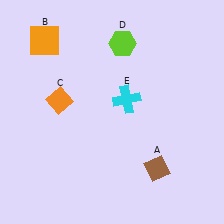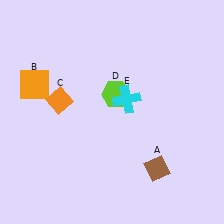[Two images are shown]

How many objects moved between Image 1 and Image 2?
2 objects moved between the two images.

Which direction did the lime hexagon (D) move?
The lime hexagon (D) moved down.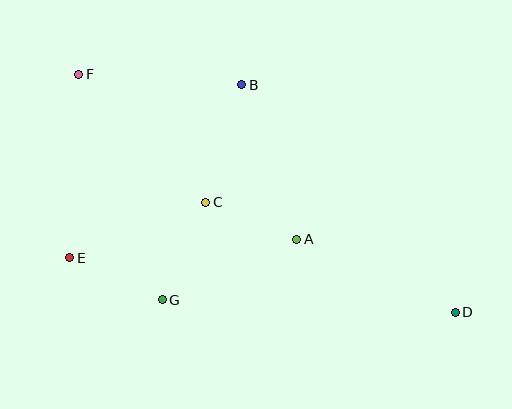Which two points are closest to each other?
Points A and C are closest to each other.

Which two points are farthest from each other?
Points D and F are farthest from each other.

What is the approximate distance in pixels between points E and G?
The distance between E and G is approximately 102 pixels.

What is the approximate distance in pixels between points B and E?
The distance between B and E is approximately 244 pixels.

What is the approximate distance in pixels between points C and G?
The distance between C and G is approximately 107 pixels.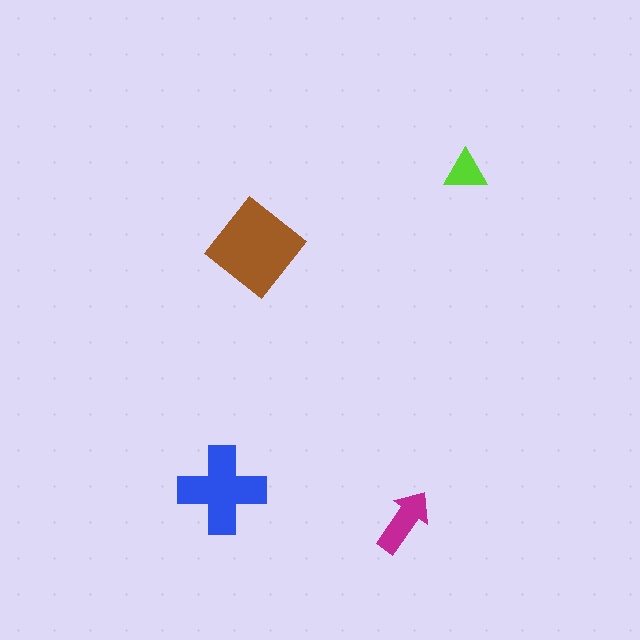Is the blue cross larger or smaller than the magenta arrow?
Larger.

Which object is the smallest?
The lime triangle.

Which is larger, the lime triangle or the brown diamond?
The brown diamond.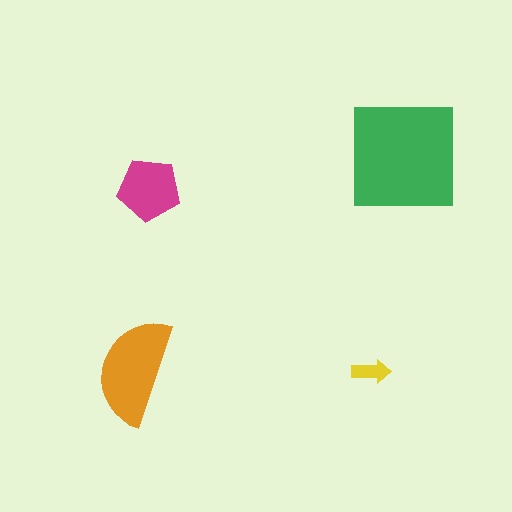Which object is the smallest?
The yellow arrow.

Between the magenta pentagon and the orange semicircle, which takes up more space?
The orange semicircle.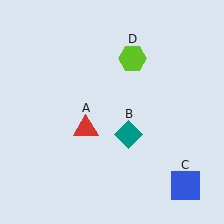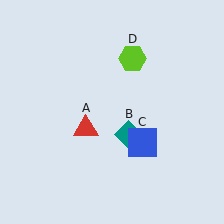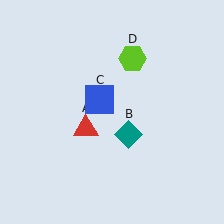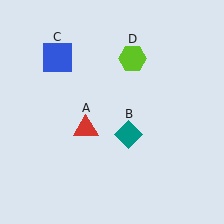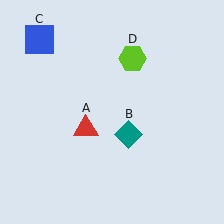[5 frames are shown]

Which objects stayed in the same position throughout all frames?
Red triangle (object A) and teal diamond (object B) and lime hexagon (object D) remained stationary.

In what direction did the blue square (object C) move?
The blue square (object C) moved up and to the left.